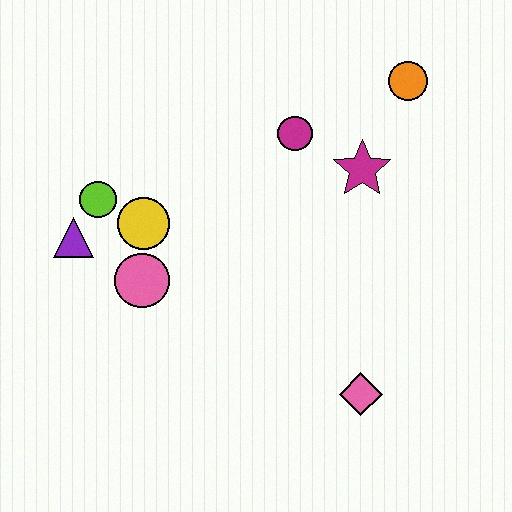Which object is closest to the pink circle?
The yellow circle is closest to the pink circle.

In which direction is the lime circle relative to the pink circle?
The lime circle is above the pink circle.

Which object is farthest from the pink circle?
The orange circle is farthest from the pink circle.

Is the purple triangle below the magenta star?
Yes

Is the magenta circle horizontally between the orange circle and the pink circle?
Yes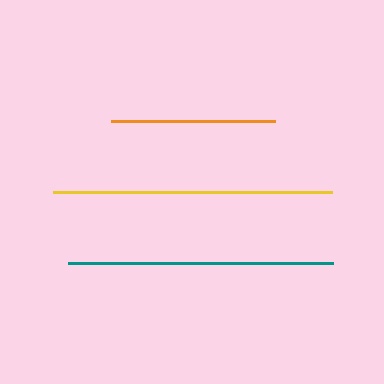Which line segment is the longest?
The yellow line is the longest at approximately 280 pixels.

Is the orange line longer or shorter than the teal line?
The teal line is longer than the orange line.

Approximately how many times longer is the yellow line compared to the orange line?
The yellow line is approximately 1.7 times the length of the orange line.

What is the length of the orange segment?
The orange segment is approximately 164 pixels long.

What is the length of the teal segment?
The teal segment is approximately 265 pixels long.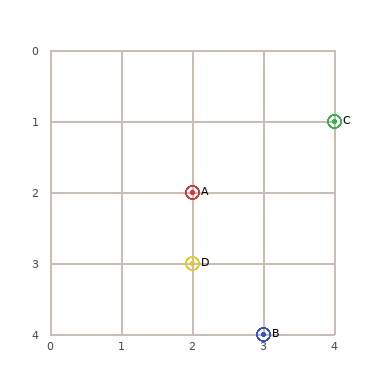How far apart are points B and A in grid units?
Points B and A are 1 column and 2 rows apart (about 2.2 grid units diagonally).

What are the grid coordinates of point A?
Point A is at grid coordinates (2, 2).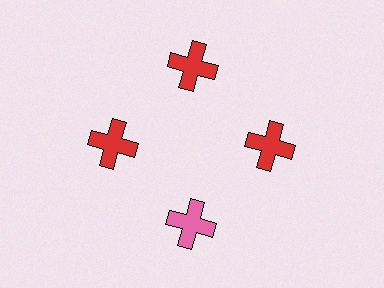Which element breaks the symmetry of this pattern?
The pink cross at roughly the 6 o'clock position breaks the symmetry. All other shapes are red crosses.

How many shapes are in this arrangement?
There are 4 shapes arranged in a ring pattern.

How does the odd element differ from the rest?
It has a different color: pink instead of red.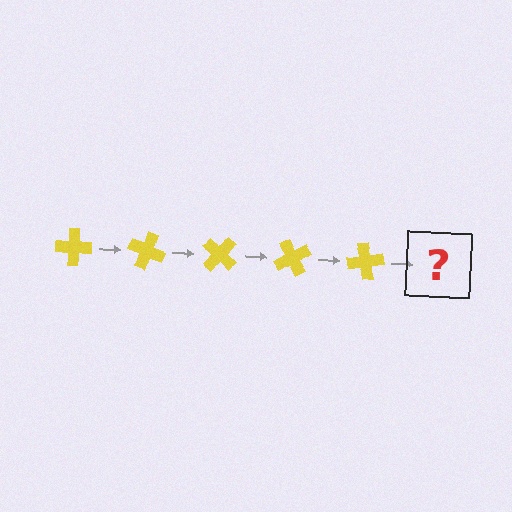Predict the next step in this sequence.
The next step is a yellow cross rotated 100 degrees.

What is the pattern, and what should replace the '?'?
The pattern is that the cross rotates 20 degrees each step. The '?' should be a yellow cross rotated 100 degrees.